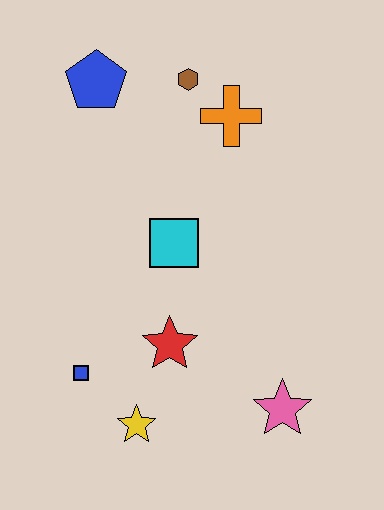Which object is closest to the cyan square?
The red star is closest to the cyan square.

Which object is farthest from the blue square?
The brown hexagon is farthest from the blue square.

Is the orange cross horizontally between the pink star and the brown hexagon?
Yes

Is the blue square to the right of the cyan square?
No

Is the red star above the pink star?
Yes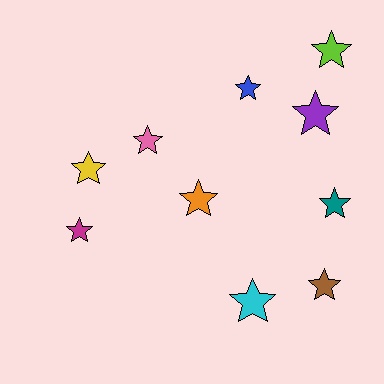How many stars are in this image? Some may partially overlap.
There are 10 stars.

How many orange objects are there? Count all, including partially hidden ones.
There is 1 orange object.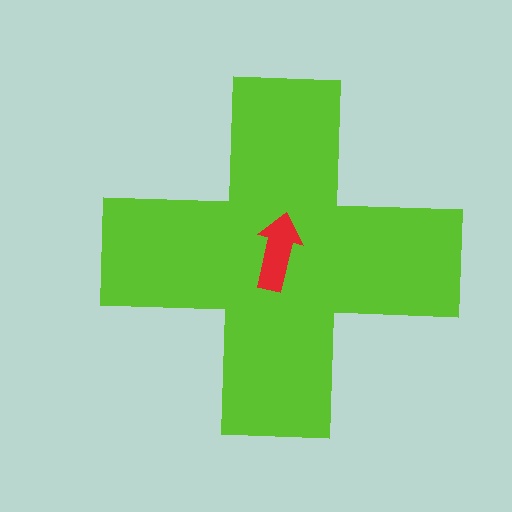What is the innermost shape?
The red arrow.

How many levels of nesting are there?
2.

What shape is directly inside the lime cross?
The red arrow.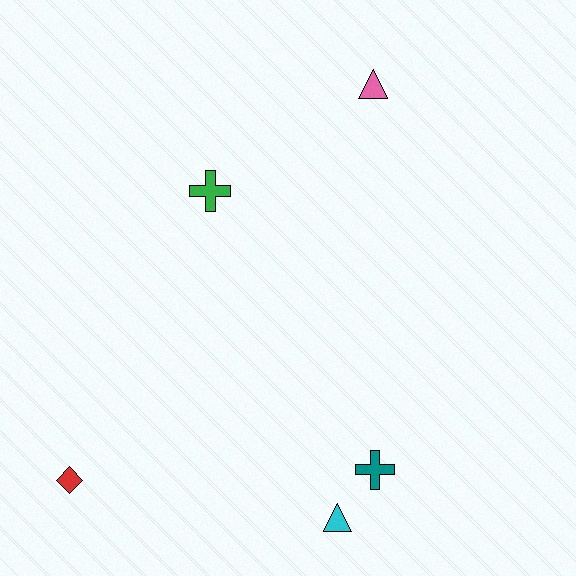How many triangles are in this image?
There are 2 triangles.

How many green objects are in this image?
There is 1 green object.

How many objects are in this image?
There are 5 objects.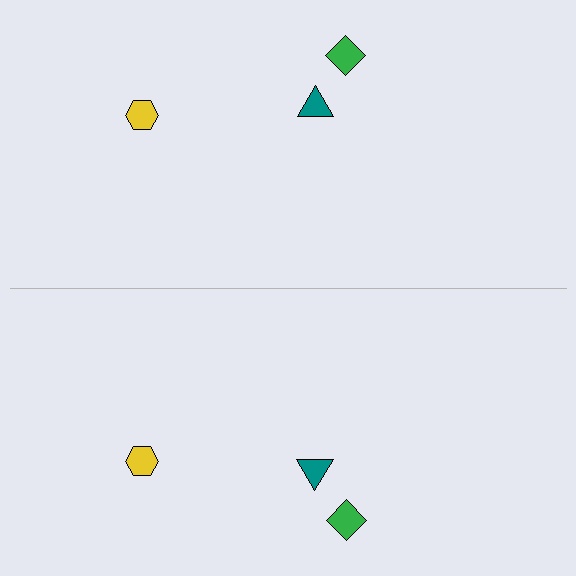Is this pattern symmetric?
Yes, this pattern has bilateral (reflection) symmetry.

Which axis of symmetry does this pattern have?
The pattern has a horizontal axis of symmetry running through the center of the image.